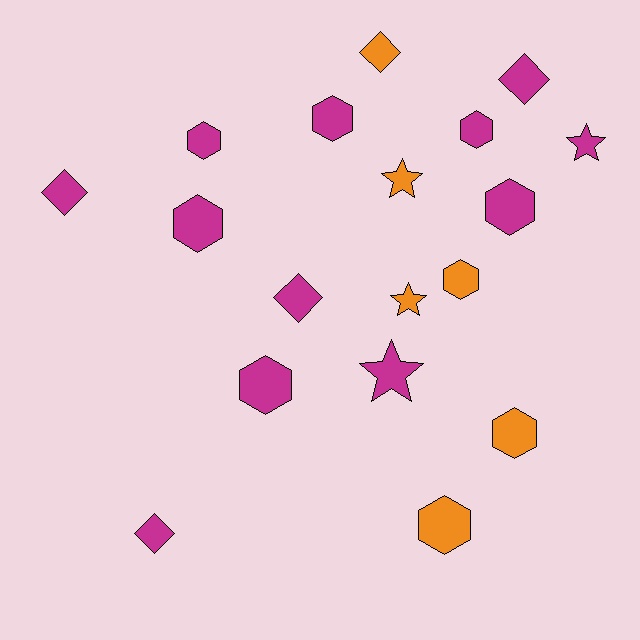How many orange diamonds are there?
There is 1 orange diamond.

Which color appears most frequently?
Magenta, with 12 objects.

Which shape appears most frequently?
Hexagon, with 9 objects.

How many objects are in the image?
There are 18 objects.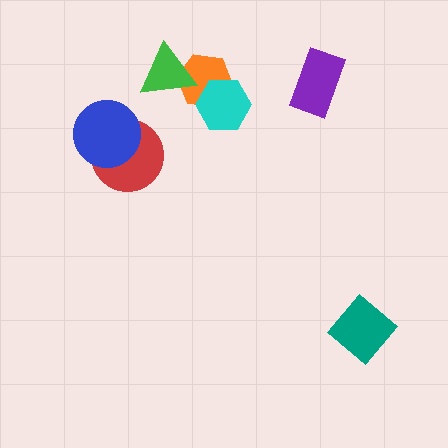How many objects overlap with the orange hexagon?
2 objects overlap with the orange hexagon.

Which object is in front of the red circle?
The blue circle is in front of the red circle.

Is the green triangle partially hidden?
No, no other shape covers it.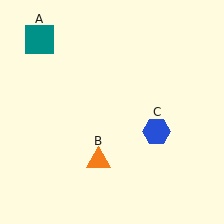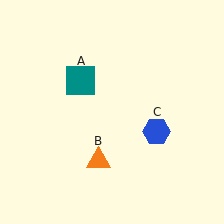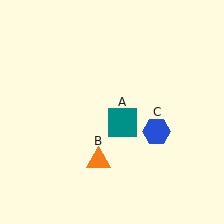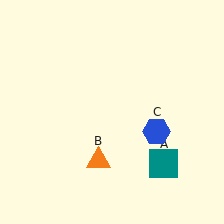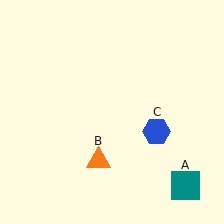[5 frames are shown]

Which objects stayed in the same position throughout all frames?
Orange triangle (object B) and blue hexagon (object C) remained stationary.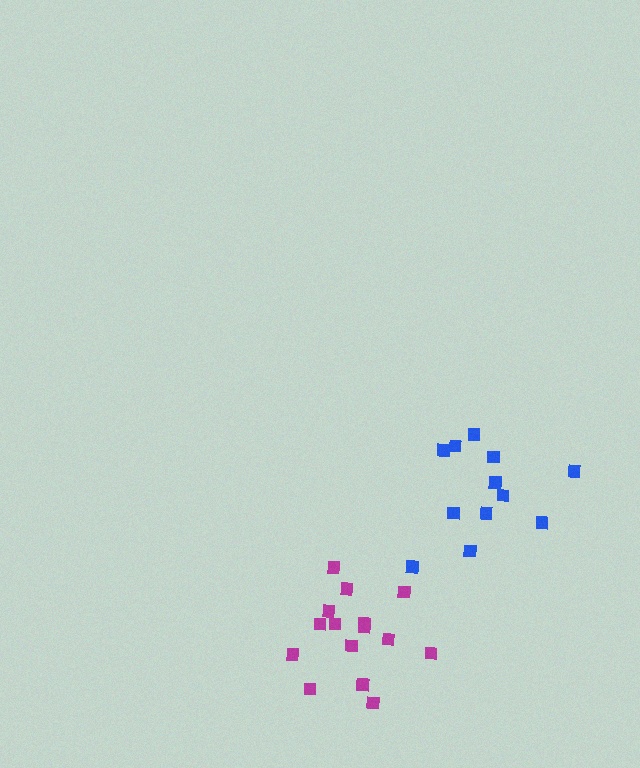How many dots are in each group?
Group 1: 15 dots, Group 2: 12 dots (27 total).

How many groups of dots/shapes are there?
There are 2 groups.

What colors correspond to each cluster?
The clusters are colored: magenta, blue.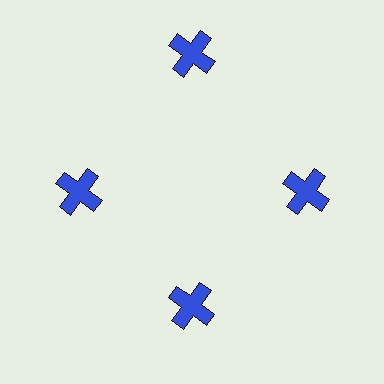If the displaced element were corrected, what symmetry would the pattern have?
It would have 4-fold rotational symmetry — the pattern would map onto itself every 90 degrees.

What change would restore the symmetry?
The symmetry would be restored by moving it inward, back onto the ring so that all 4 crosses sit at equal angles and equal distance from the center.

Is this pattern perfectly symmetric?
No. The 4 blue crosses are arranged in a ring, but one element near the 12 o'clock position is pushed outward from the center, breaking the 4-fold rotational symmetry.